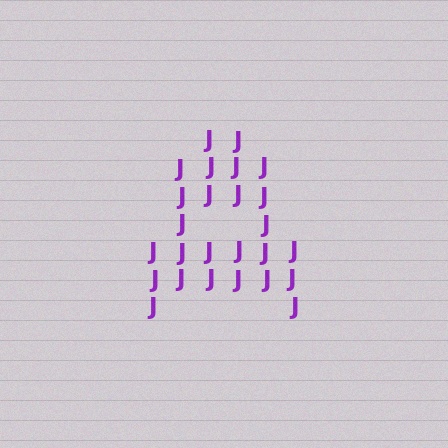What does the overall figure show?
The overall figure shows the letter A.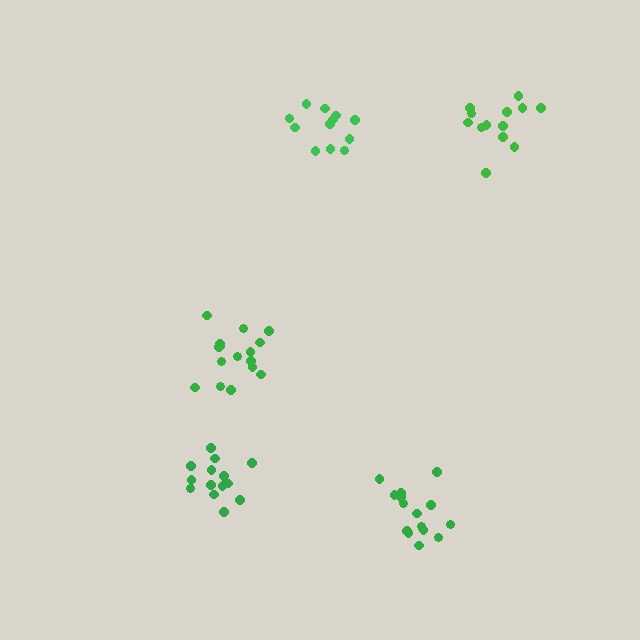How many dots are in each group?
Group 1: 15 dots, Group 2: 16 dots, Group 3: 13 dots, Group 4: 14 dots, Group 5: 12 dots (70 total).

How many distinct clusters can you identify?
There are 5 distinct clusters.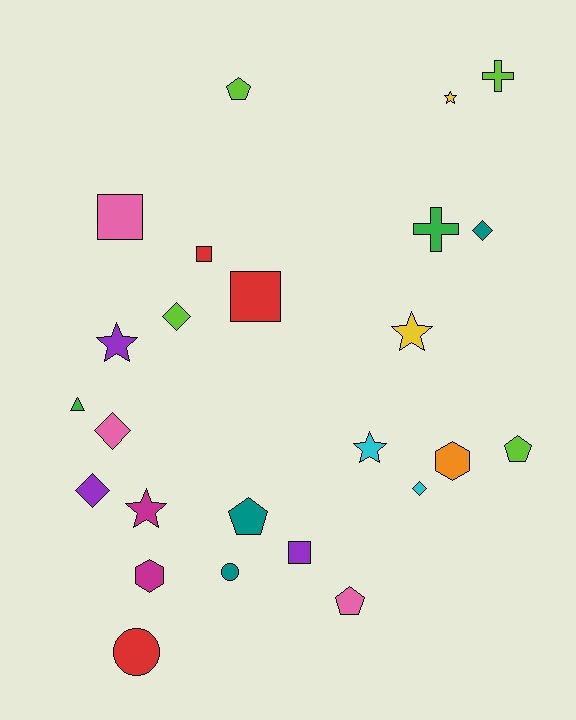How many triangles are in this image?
There is 1 triangle.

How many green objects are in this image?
There are 2 green objects.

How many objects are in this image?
There are 25 objects.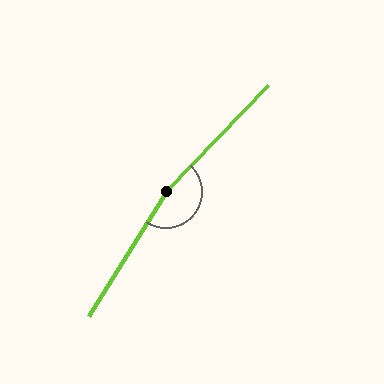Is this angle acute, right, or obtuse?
It is obtuse.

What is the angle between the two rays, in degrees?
Approximately 168 degrees.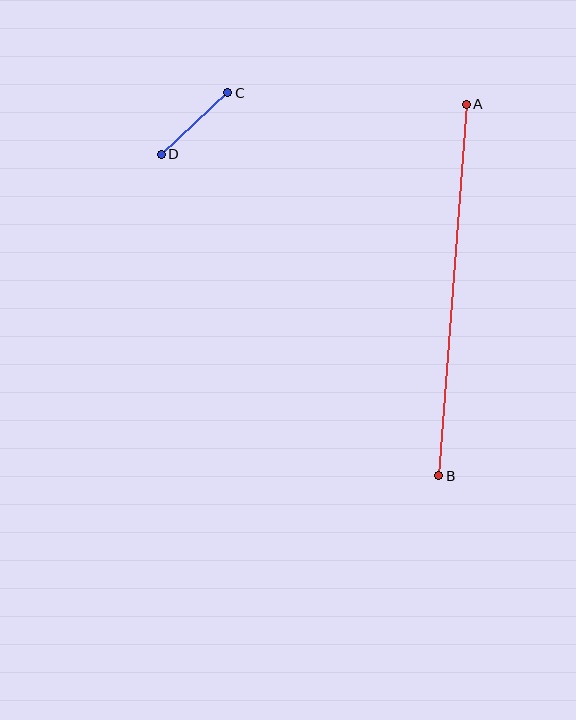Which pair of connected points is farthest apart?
Points A and B are farthest apart.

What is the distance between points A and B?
The distance is approximately 373 pixels.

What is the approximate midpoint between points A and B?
The midpoint is at approximately (452, 290) pixels.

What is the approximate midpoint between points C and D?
The midpoint is at approximately (194, 124) pixels.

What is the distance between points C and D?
The distance is approximately 91 pixels.